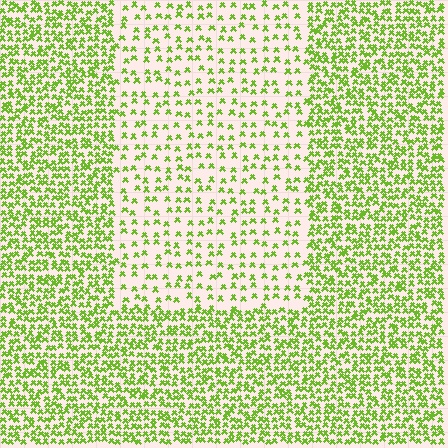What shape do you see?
I see a rectangle.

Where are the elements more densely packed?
The elements are more densely packed outside the rectangle boundary.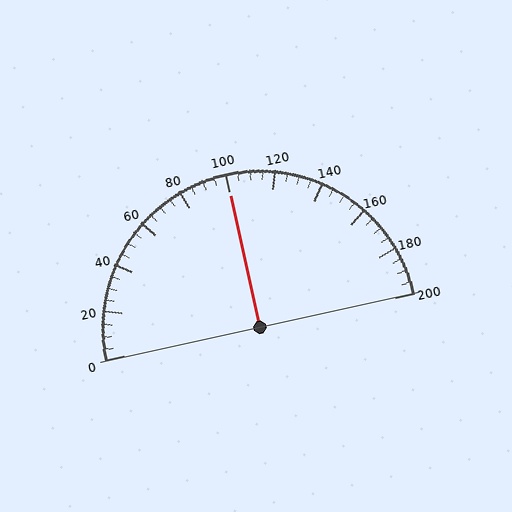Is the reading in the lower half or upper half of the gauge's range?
The reading is in the upper half of the range (0 to 200).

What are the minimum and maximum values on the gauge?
The gauge ranges from 0 to 200.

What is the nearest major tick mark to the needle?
The nearest major tick mark is 100.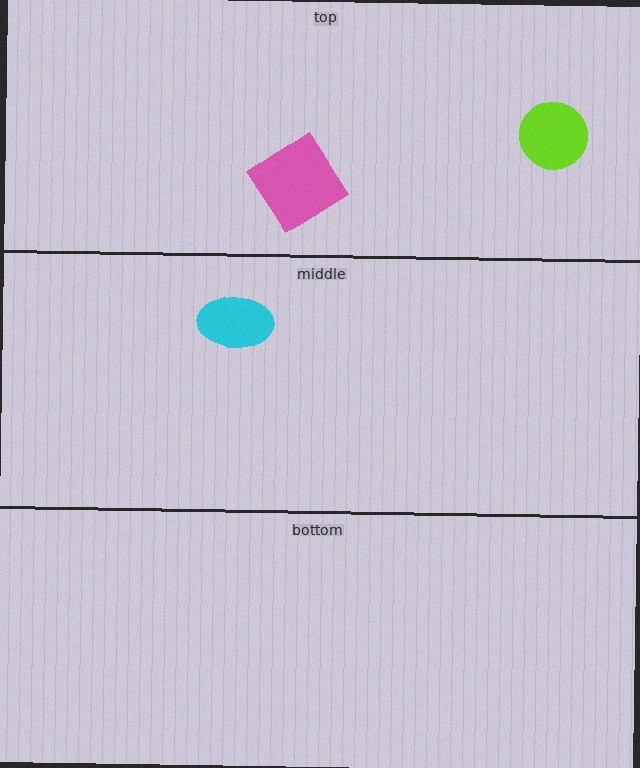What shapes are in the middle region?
The cyan ellipse.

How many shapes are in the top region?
2.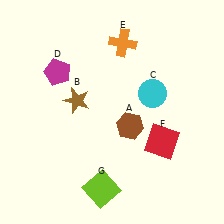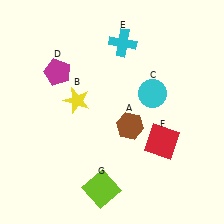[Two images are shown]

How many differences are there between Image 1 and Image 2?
There are 2 differences between the two images.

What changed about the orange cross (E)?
In Image 1, E is orange. In Image 2, it changed to cyan.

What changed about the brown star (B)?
In Image 1, B is brown. In Image 2, it changed to yellow.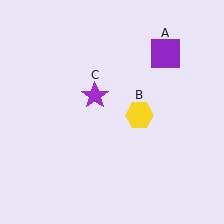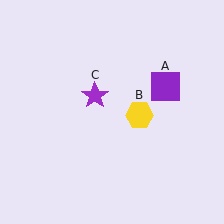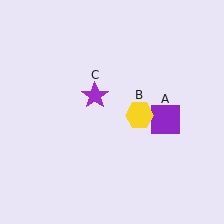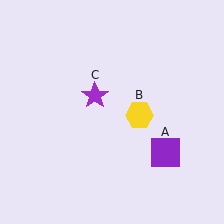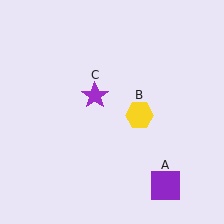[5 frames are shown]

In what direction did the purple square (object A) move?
The purple square (object A) moved down.